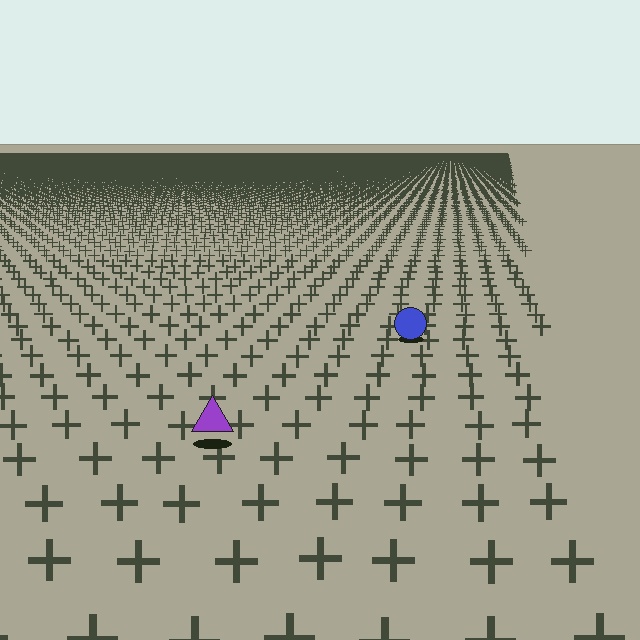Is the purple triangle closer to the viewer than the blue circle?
Yes. The purple triangle is closer — you can tell from the texture gradient: the ground texture is coarser near it.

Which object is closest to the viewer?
The purple triangle is closest. The texture marks near it are larger and more spread out.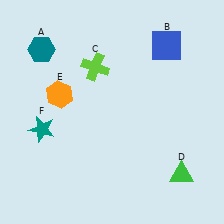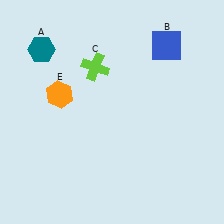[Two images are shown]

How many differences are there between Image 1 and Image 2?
There are 2 differences between the two images.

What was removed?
The green triangle (D), the teal star (F) were removed in Image 2.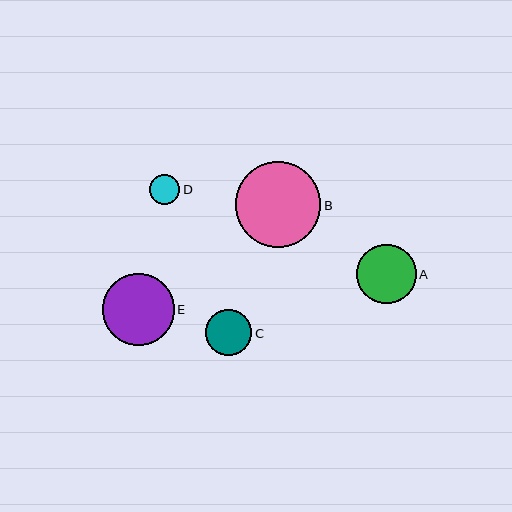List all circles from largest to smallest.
From largest to smallest: B, E, A, C, D.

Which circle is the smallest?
Circle D is the smallest with a size of approximately 30 pixels.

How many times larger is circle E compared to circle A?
Circle E is approximately 1.2 times the size of circle A.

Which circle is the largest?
Circle B is the largest with a size of approximately 85 pixels.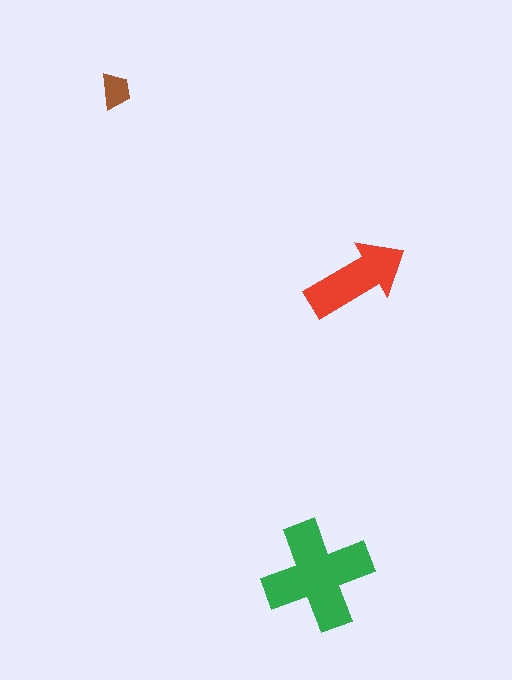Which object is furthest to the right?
The red arrow is rightmost.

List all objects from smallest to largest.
The brown trapezoid, the red arrow, the green cross.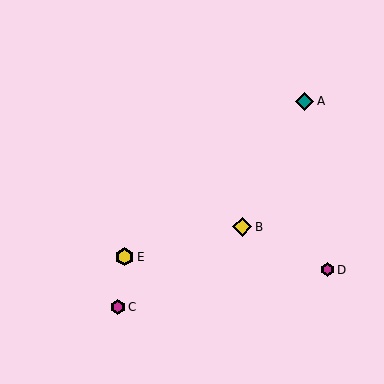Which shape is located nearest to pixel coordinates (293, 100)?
The teal diamond (labeled A) at (305, 101) is nearest to that location.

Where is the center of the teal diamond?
The center of the teal diamond is at (305, 101).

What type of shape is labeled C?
Shape C is a magenta hexagon.